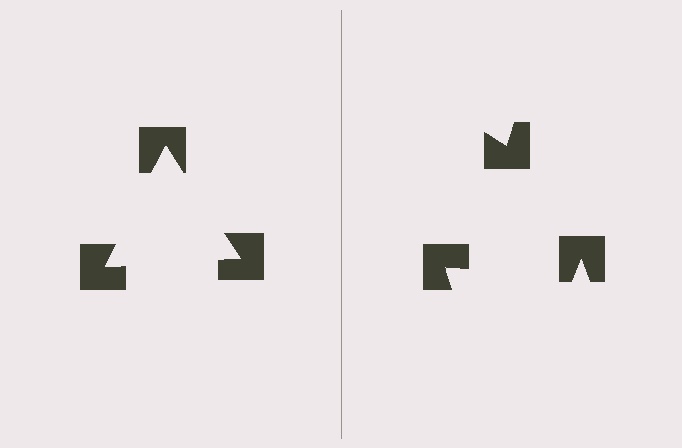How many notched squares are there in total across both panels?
6 — 3 on each side.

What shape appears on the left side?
An illusory triangle.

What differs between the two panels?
The notched squares are positioned identically on both sides; only the wedge orientations differ. On the left they align to a triangle; on the right they are misaligned.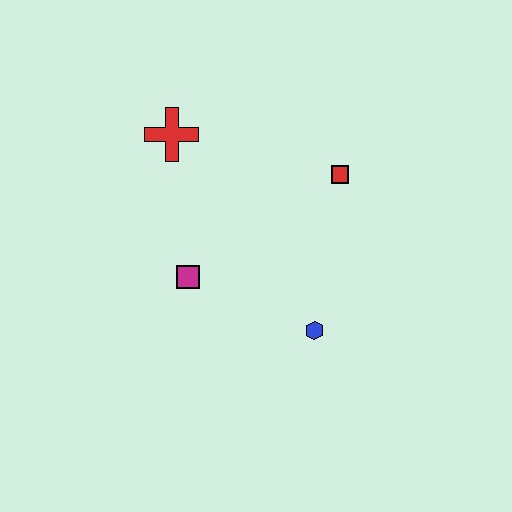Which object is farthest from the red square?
The magenta square is farthest from the red square.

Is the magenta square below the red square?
Yes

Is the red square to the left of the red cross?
No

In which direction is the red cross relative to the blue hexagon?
The red cross is above the blue hexagon.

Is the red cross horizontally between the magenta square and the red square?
No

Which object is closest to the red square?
The blue hexagon is closest to the red square.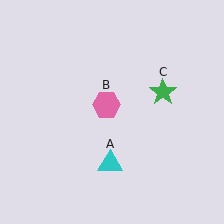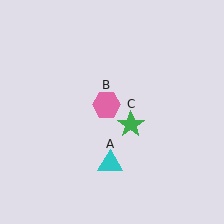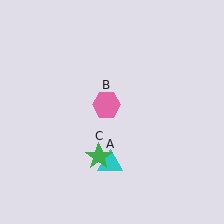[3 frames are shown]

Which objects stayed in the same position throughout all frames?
Cyan triangle (object A) and pink hexagon (object B) remained stationary.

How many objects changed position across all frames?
1 object changed position: green star (object C).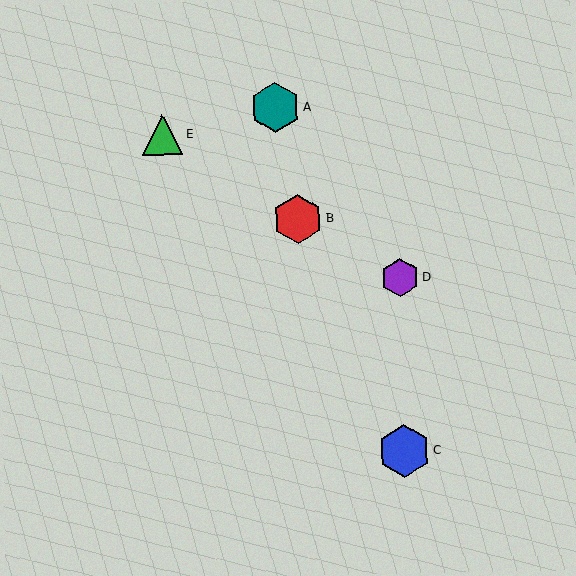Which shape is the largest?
The blue hexagon (labeled C) is the largest.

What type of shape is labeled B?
Shape B is a red hexagon.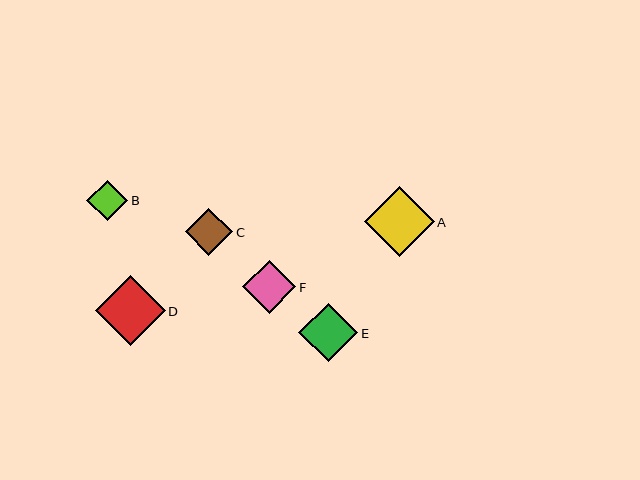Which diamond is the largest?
Diamond A is the largest with a size of approximately 70 pixels.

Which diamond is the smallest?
Diamond B is the smallest with a size of approximately 41 pixels.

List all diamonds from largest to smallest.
From largest to smallest: A, D, E, F, C, B.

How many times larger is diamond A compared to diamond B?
Diamond A is approximately 1.7 times the size of diamond B.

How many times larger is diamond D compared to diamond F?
Diamond D is approximately 1.3 times the size of diamond F.